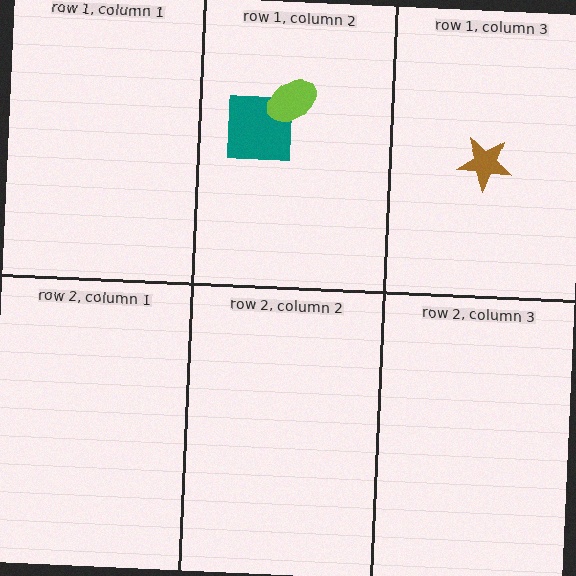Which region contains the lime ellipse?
The row 1, column 2 region.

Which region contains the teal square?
The row 1, column 2 region.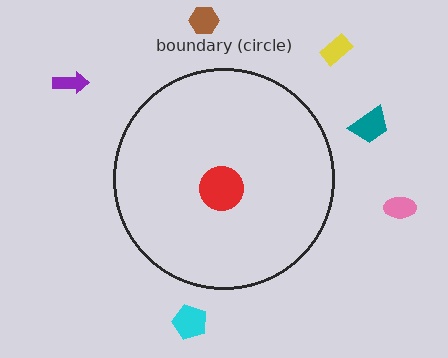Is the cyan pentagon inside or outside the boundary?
Outside.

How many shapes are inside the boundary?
1 inside, 6 outside.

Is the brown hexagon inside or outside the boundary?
Outside.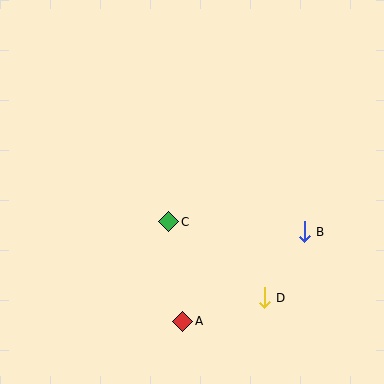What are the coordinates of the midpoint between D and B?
The midpoint between D and B is at (284, 265).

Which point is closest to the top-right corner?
Point B is closest to the top-right corner.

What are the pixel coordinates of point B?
Point B is at (304, 232).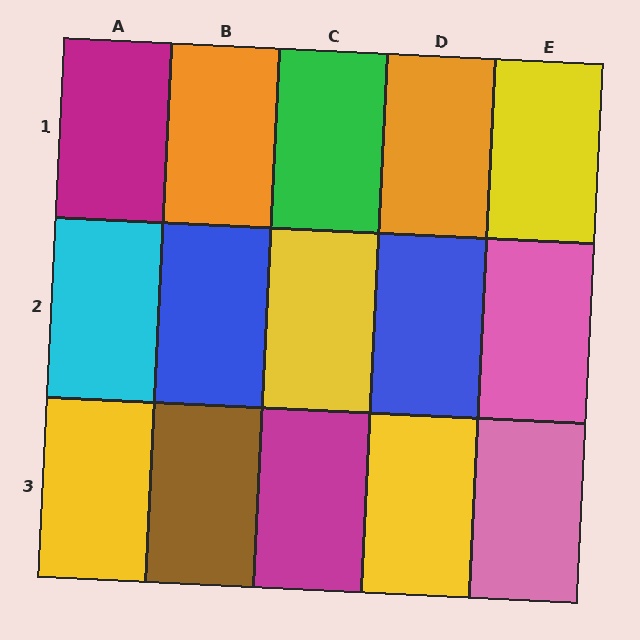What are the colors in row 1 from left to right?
Magenta, orange, green, orange, yellow.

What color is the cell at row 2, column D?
Blue.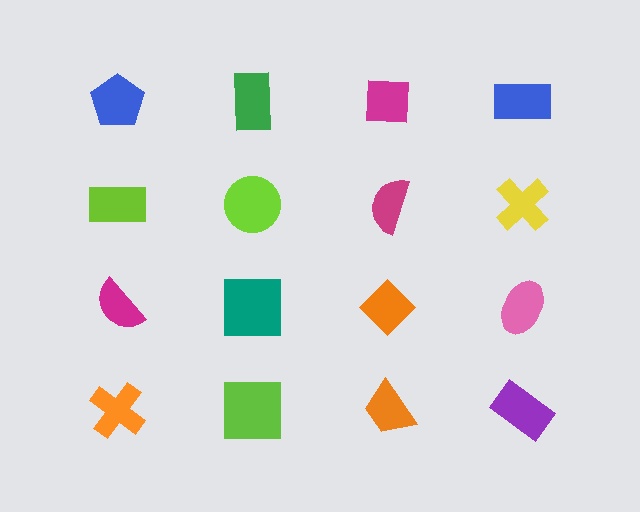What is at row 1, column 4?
A blue rectangle.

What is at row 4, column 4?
A purple rectangle.